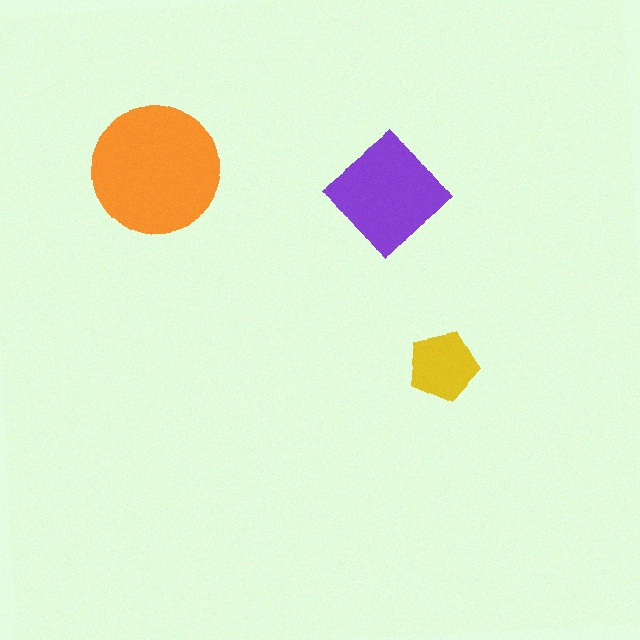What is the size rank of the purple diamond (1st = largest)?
2nd.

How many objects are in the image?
There are 3 objects in the image.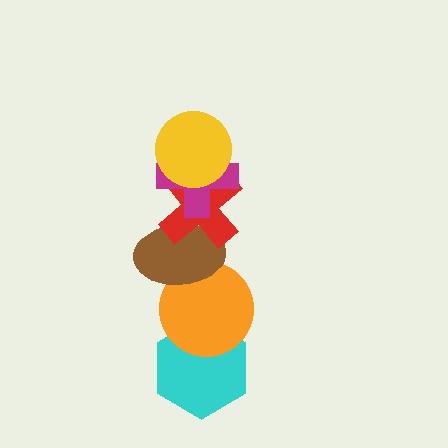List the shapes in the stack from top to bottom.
From top to bottom: the yellow circle, the magenta cross, the red cross, the brown ellipse, the orange circle, the cyan hexagon.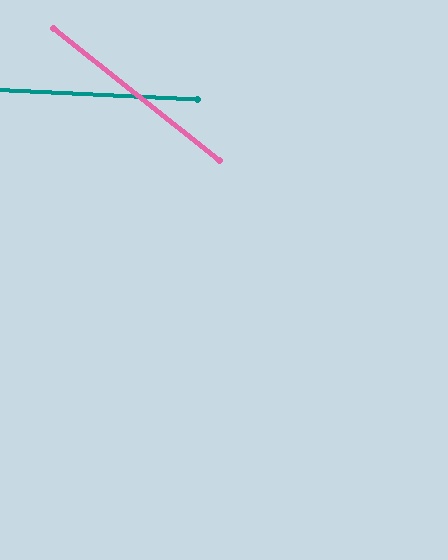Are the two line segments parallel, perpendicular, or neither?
Neither parallel nor perpendicular — they differ by about 36°.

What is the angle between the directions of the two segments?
Approximately 36 degrees.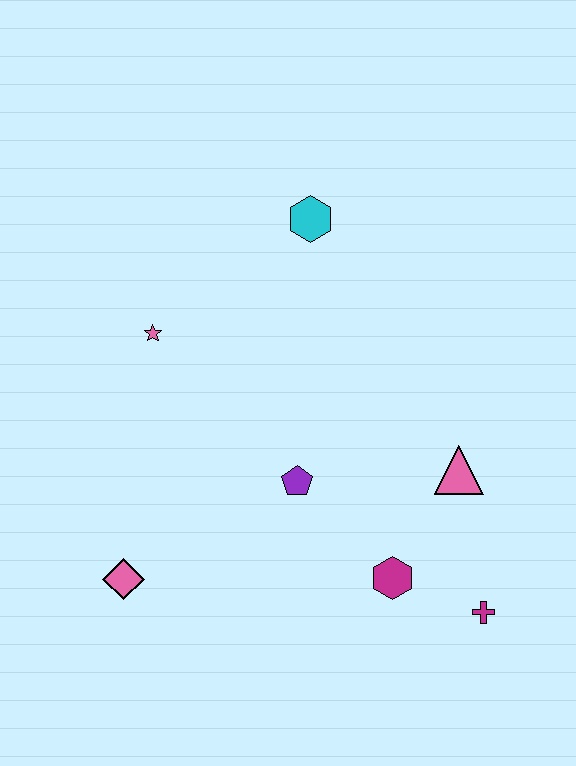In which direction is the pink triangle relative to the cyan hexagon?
The pink triangle is below the cyan hexagon.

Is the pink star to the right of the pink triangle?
No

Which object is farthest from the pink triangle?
The pink diamond is farthest from the pink triangle.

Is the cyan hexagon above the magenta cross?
Yes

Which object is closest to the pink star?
The cyan hexagon is closest to the pink star.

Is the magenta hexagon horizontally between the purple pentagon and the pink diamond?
No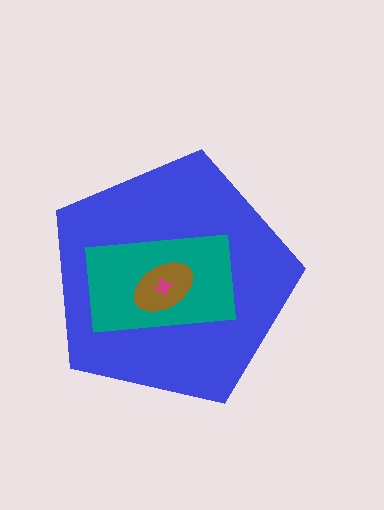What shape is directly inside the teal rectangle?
The brown ellipse.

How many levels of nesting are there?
4.